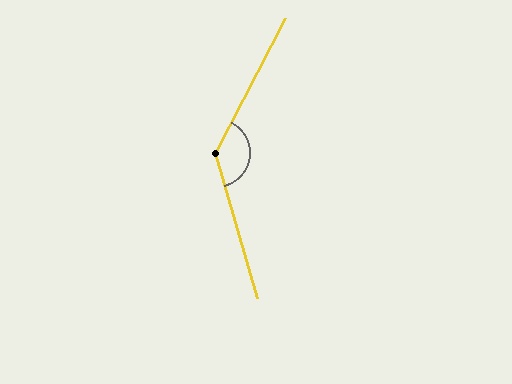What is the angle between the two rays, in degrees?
Approximately 137 degrees.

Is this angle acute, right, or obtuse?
It is obtuse.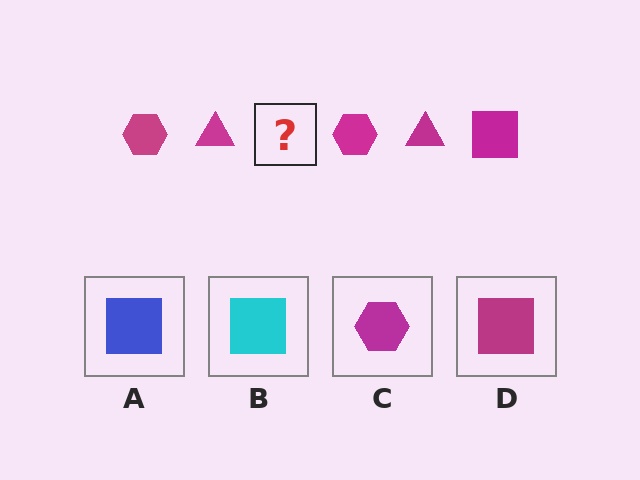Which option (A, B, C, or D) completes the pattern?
D.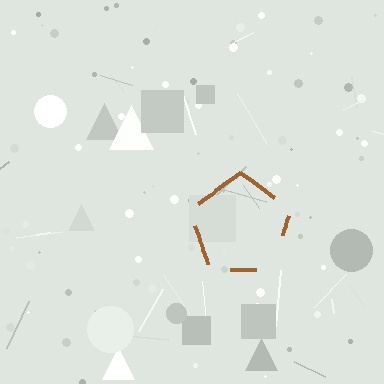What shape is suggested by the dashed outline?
The dashed outline suggests a pentagon.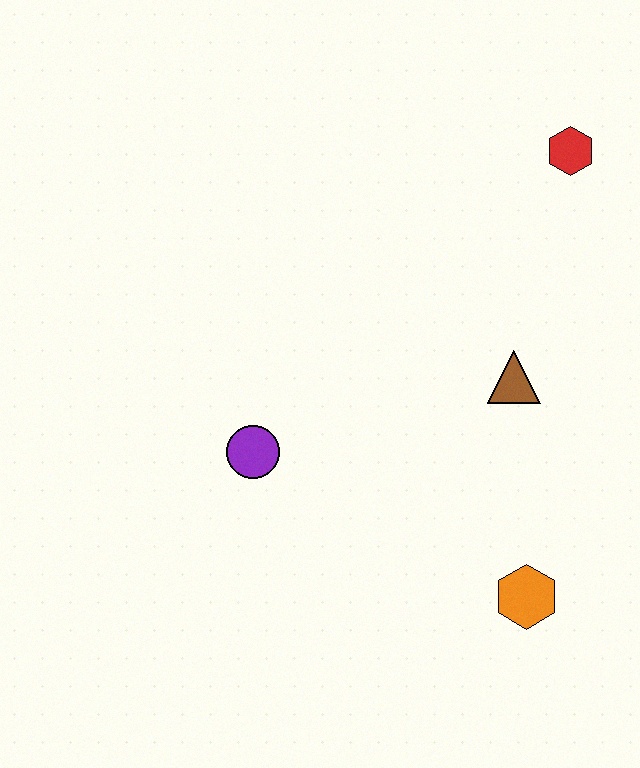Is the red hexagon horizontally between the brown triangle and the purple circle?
No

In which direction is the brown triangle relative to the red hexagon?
The brown triangle is below the red hexagon.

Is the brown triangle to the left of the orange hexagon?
Yes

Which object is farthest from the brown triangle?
The purple circle is farthest from the brown triangle.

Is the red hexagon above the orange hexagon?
Yes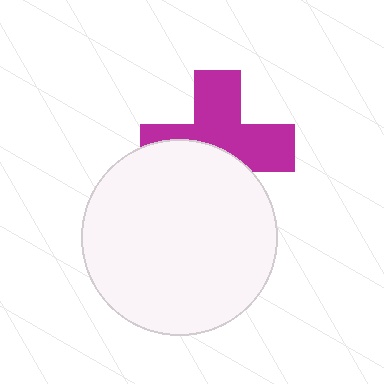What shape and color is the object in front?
The object in front is a white circle.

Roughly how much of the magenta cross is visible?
About half of it is visible (roughly 57%).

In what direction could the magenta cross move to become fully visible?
The magenta cross could move up. That would shift it out from behind the white circle entirely.